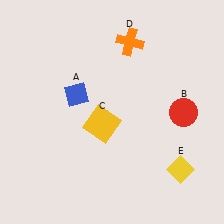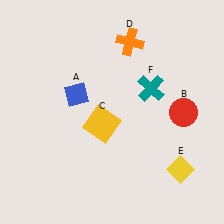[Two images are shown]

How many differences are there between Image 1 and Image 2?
There is 1 difference between the two images.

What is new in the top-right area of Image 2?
A teal cross (F) was added in the top-right area of Image 2.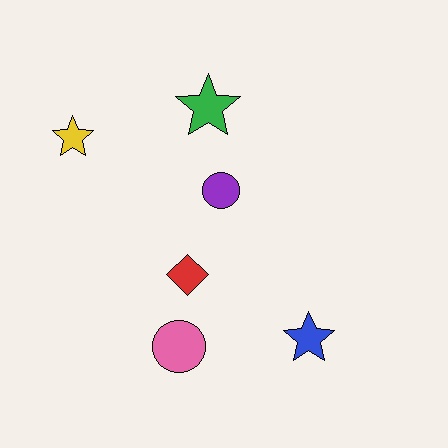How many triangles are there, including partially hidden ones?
There are no triangles.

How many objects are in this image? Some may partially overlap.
There are 6 objects.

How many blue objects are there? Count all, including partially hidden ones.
There is 1 blue object.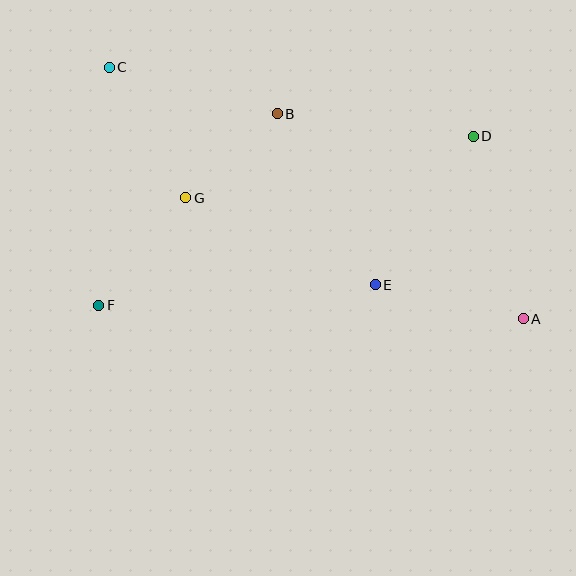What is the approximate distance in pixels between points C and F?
The distance between C and F is approximately 238 pixels.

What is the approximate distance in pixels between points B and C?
The distance between B and C is approximately 175 pixels.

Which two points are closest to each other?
Points B and G are closest to each other.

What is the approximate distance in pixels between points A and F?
The distance between A and F is approximately 425 pixels.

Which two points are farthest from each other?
Points A and C are farthest from each other.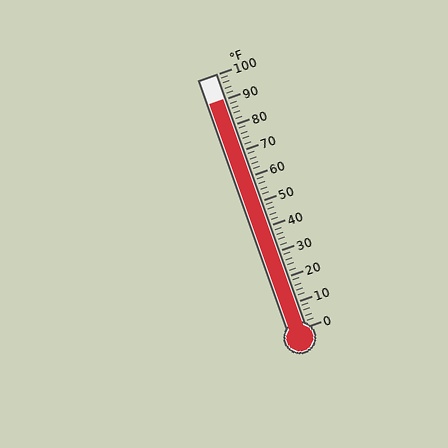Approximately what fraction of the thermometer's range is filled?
The thermometer is filled to approximately 90% of its range.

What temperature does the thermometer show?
The thermometer shows approximately 90°F.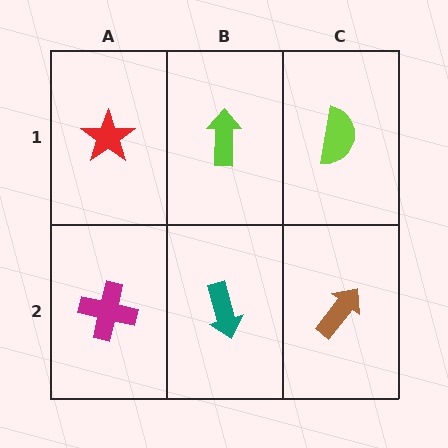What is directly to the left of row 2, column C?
A teal arrow.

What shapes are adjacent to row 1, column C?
A brown arrow (row 2, column C), a lime arrow (row 1, column B).